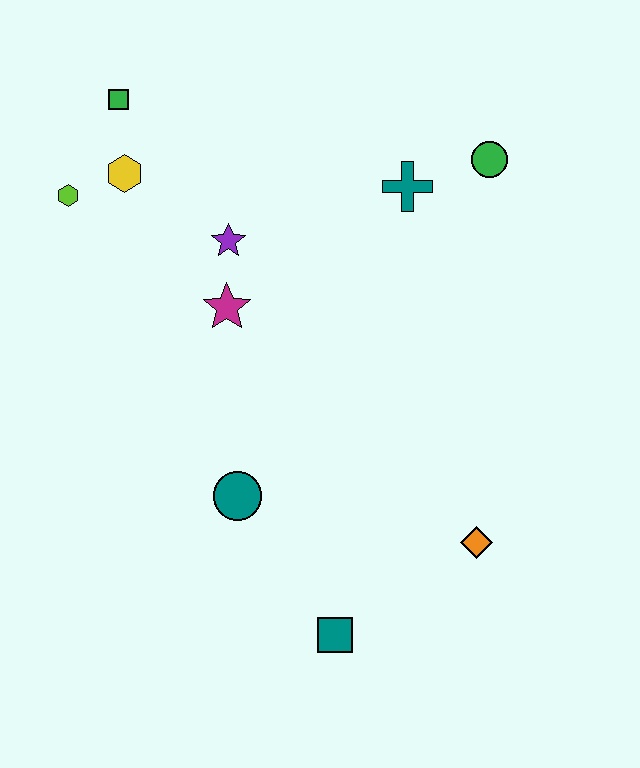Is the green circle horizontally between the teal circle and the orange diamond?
No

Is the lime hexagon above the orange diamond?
Yes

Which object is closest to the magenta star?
The purple star is closest to the magenta star.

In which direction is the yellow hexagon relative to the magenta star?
The yellow hexagon is above the magenta star.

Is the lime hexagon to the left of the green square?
Yes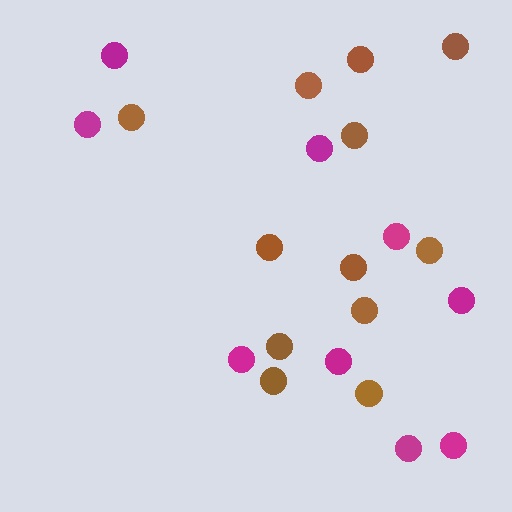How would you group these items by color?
There are 2 groups: one group of brown circles (12) and one group of magenta circles (9).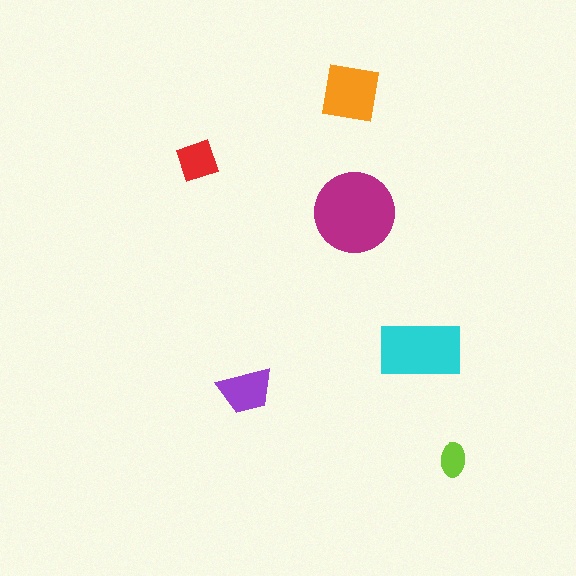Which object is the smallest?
The lime ellipse.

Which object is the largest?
The magenta circle.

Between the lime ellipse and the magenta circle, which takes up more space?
The magenta circle.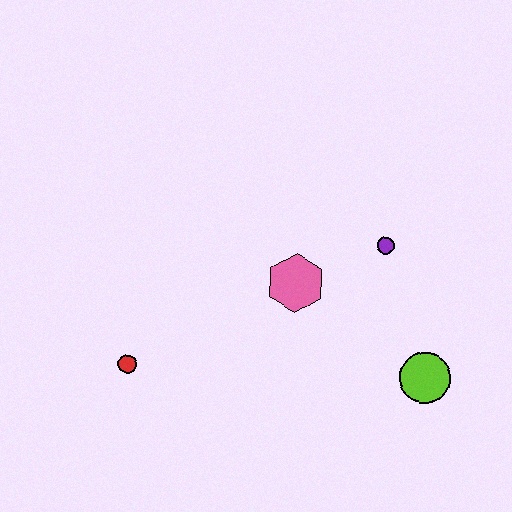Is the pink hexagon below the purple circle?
Yes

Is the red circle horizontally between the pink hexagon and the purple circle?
No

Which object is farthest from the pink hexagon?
The red circle is farthest from the pink hexagon.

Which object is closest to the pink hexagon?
The purple circle is closest to the pink hexagon.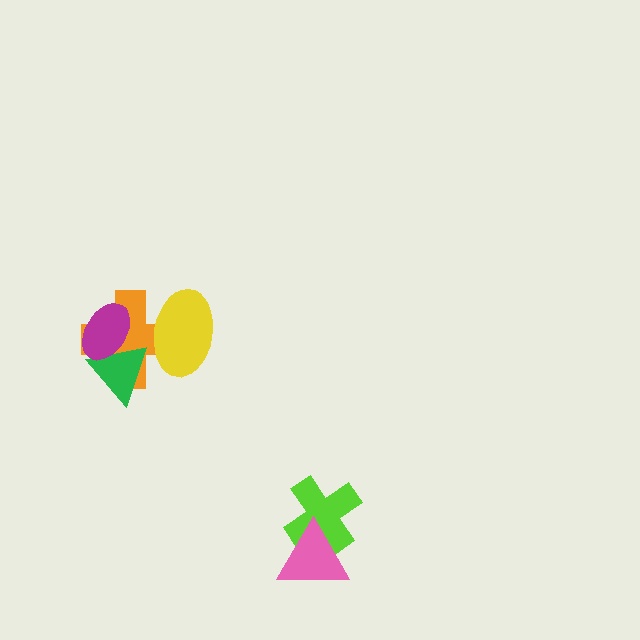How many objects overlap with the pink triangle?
1 object overlaps with the pink triangle.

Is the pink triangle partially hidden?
No, no other shape covers it.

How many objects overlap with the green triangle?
2 objects overlap with the green triangle.